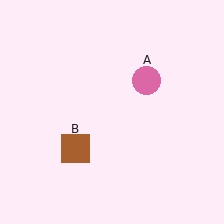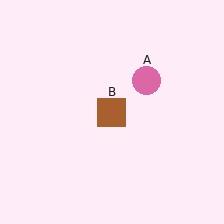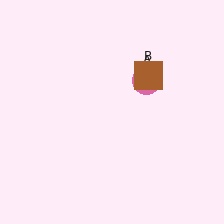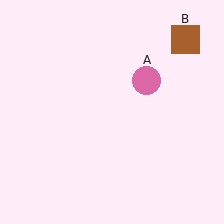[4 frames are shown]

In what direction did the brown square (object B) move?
The brown square (object B) moved up and to the right.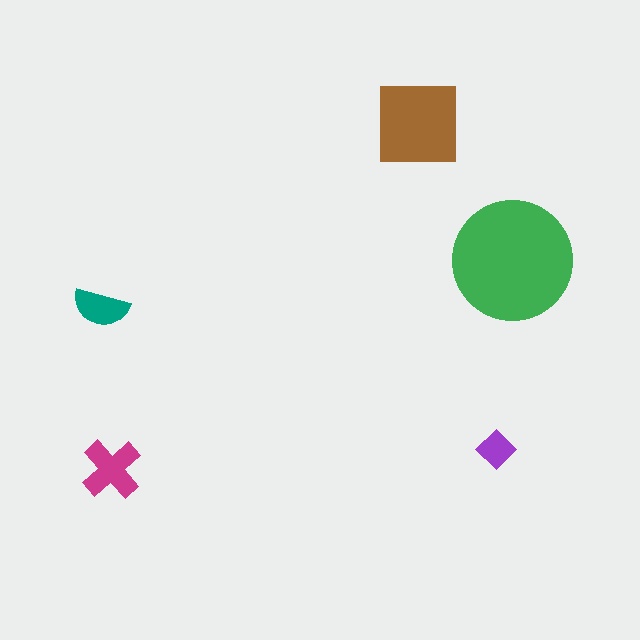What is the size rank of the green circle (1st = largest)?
1st.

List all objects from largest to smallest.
The green circle, the brown square, the magenta cross, the teal semicircle, the purple diamond.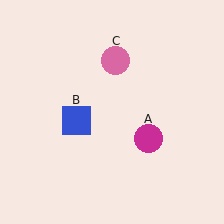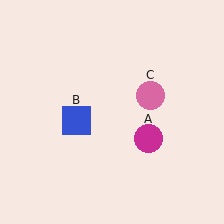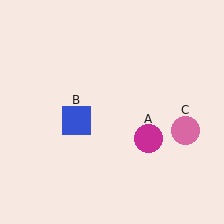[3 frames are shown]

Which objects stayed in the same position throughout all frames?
Magenta circle (object A) and blue square (object B) remained stationary.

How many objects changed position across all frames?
1 object changed position: pink circle (object C).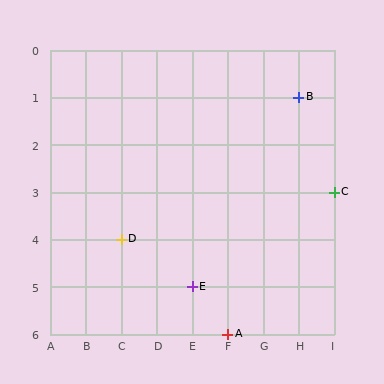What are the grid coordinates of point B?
Point B is at grid coordinates (H, 1).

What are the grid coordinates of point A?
Point A is at grid coordinates (F, 6).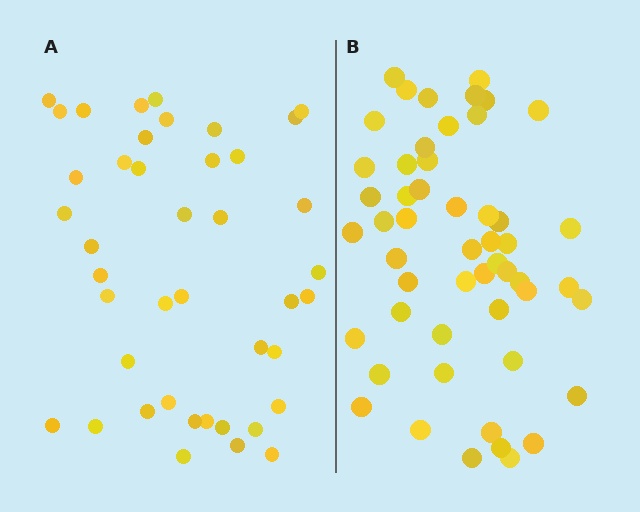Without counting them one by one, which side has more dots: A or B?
Region B (the right region) has more dots.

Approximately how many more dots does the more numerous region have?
Region B has roughly 10 or so more dots than region A.